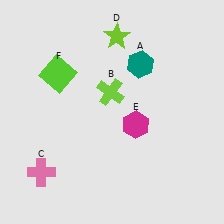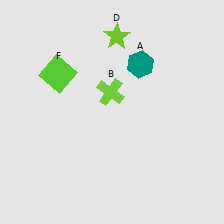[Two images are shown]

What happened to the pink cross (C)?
The pink cross (C) was removed in Image 2. It was in the bottom-left area of Image 1.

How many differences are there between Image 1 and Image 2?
There are 2 differences between the two images.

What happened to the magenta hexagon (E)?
The magenta hexagon (E) was removed in Image 2. It was in the bottom-right area of Image 1.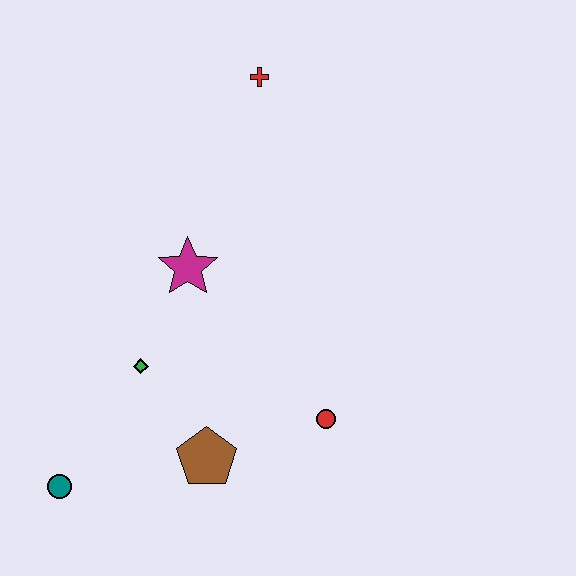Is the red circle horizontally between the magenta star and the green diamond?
No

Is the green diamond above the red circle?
Yes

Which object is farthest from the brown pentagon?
The red cross is farthest from the brown pentagon.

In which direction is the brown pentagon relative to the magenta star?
The brown pentagon is below the magenta star.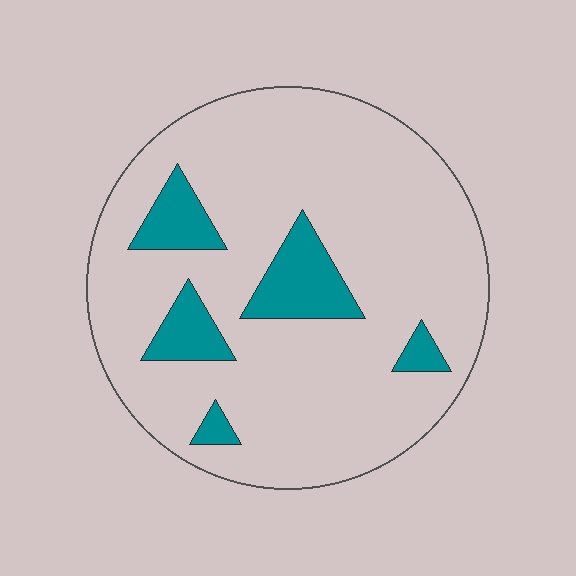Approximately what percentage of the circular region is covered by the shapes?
Approximately 15%.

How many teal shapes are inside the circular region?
5.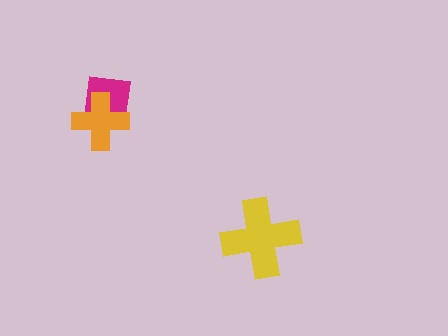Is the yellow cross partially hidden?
No, no other shape covers it.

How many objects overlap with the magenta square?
1 object overlaps with the magenta square.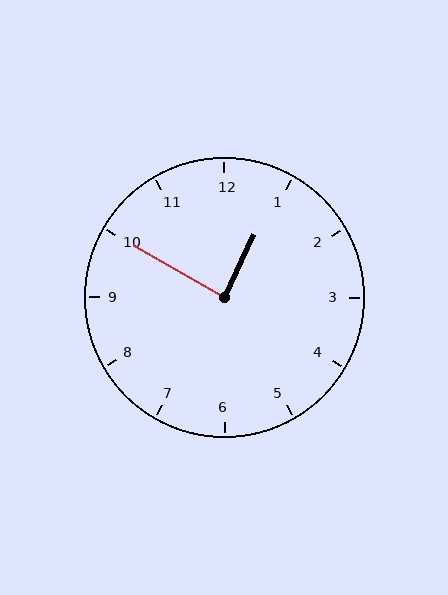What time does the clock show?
12:50.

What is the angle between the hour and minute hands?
Approximately 85 degrees.